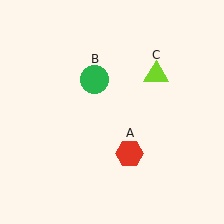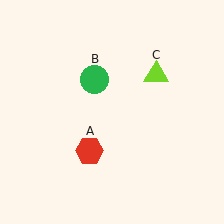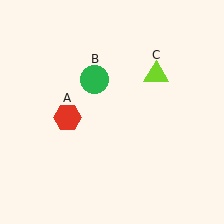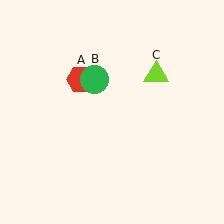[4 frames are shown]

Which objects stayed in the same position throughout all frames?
Green circle (object B) and lime triangle (object C) remained stationary.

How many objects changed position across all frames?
1 object changed position: red hexagon (object A).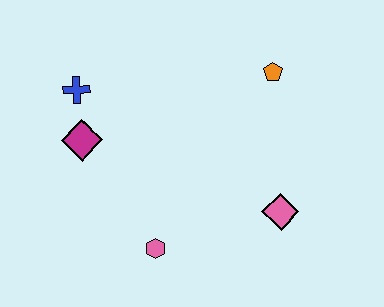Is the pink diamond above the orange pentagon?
No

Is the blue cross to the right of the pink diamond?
No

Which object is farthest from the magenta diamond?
The pink diamond is farthest from the magenta diamond.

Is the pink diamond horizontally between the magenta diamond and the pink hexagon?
No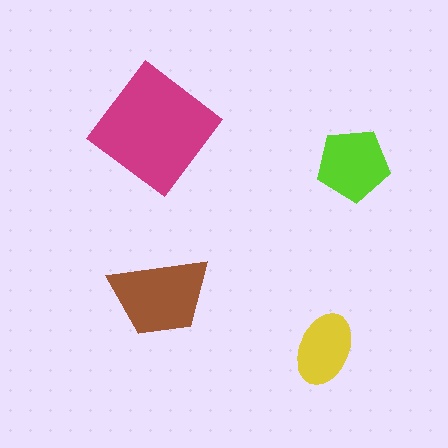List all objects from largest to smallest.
The magenta diamond, the brown trapezoid, the lime pentagon, the yellow ellipse.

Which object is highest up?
The magenta diamond is topmost.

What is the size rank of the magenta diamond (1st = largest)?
1st.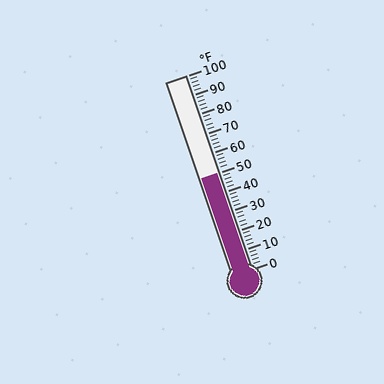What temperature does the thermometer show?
The thermometer shows approximately 50°F.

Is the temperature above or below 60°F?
The temperature is below 60°F.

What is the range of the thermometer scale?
The thermometer scale ranges from 0°F to 100°F.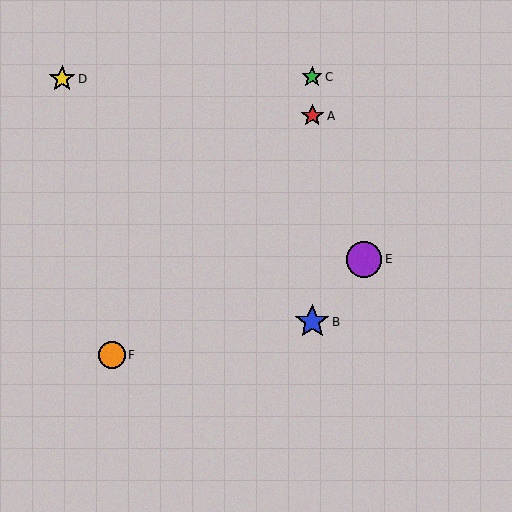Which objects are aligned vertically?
Objects A, B, C are aligned vertically.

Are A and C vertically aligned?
Yes, both are at x≈312.